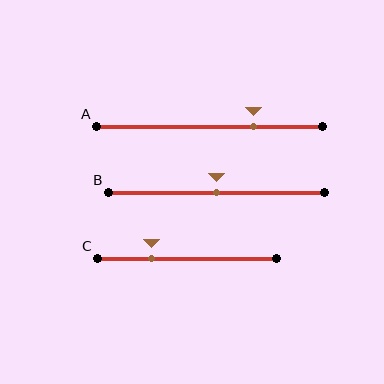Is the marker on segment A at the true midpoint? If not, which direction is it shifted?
No, the marker on segment A is shifted to the right by about 19% of the segment length.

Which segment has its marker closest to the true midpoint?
Segment B has its marker closest to the true midpoint.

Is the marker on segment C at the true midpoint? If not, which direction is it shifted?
No, the marker on segment C is shifted to the left by about 20% of the segment length.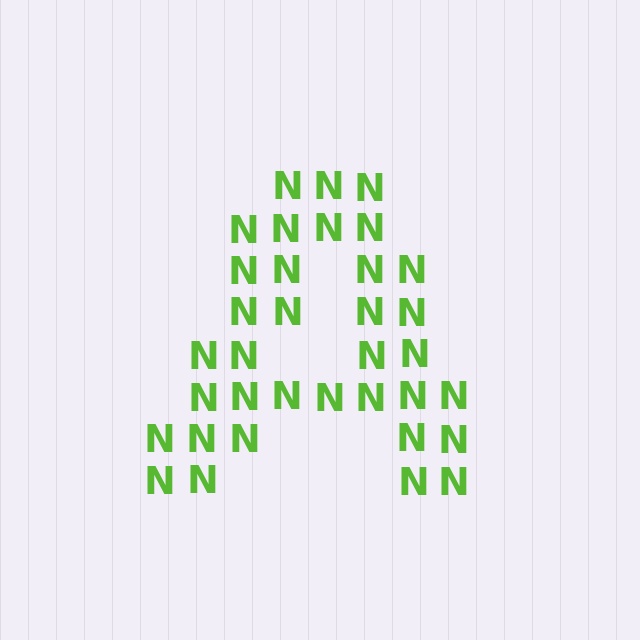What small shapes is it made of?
It is made of small letter N's.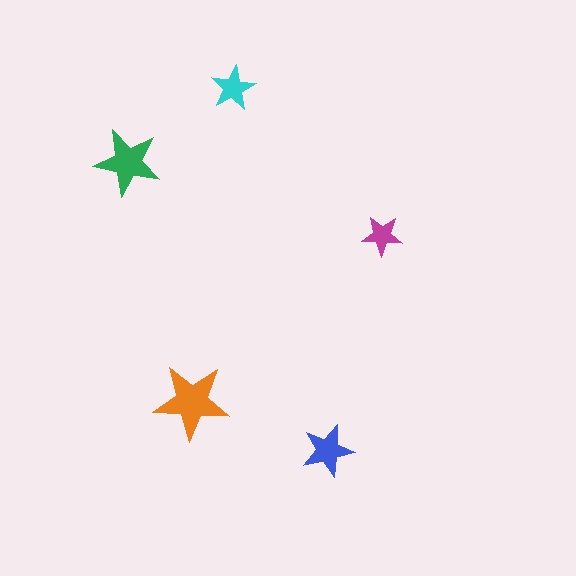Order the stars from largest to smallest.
the orange one, the green one, the blue one, the cyan one, the magenta one.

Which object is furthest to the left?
The green star is leftmost.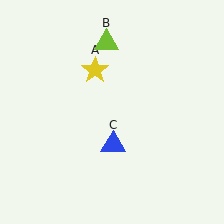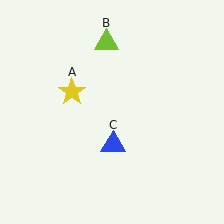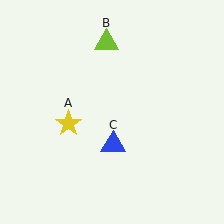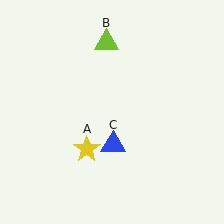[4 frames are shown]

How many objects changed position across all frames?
1 object changed position: yellow star (object A).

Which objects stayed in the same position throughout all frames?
Lime triangle (object B) and blue triangle (object C) remained stationary.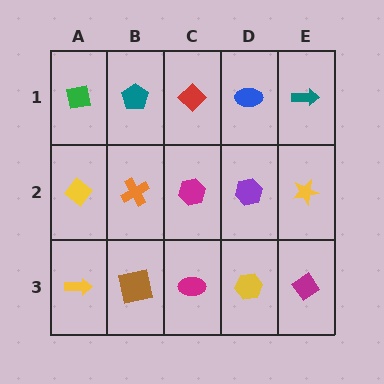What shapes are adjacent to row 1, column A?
A yellow diamond (row 2, column A), a teal pentagon (row 1, column B).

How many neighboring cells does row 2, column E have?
3.